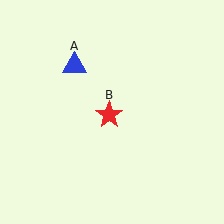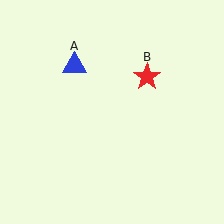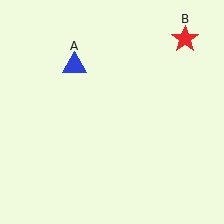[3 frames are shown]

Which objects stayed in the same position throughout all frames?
Blue triangle (object A) remained stationary.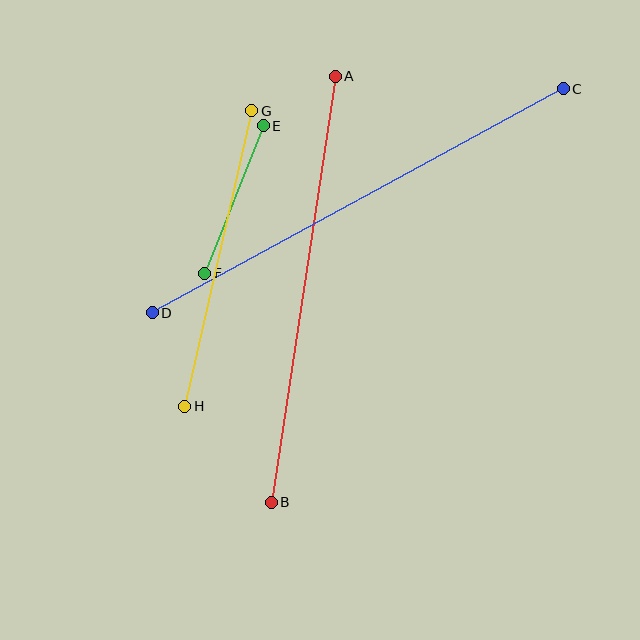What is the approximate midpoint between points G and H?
The midpoint is at approximately (218, 258) pixels.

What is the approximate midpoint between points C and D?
The midpoint is at approximately (358, 201) pixels.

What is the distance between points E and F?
The distance is approximately 158 pixels.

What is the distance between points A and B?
The distance is approximately 431 pixels.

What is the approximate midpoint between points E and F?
The midpoint is at approximately (234, 199) pixels.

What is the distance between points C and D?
The distance is approximately 468 pixels.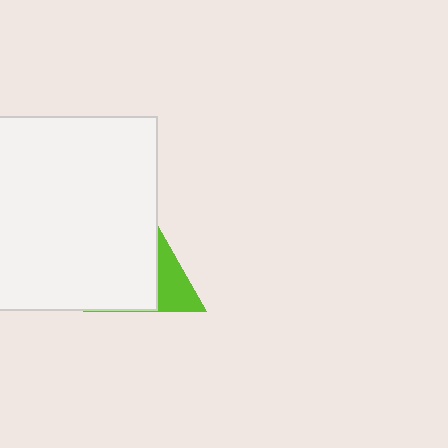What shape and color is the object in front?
The object in front is a white square.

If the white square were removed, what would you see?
You would see the complete lime triangle.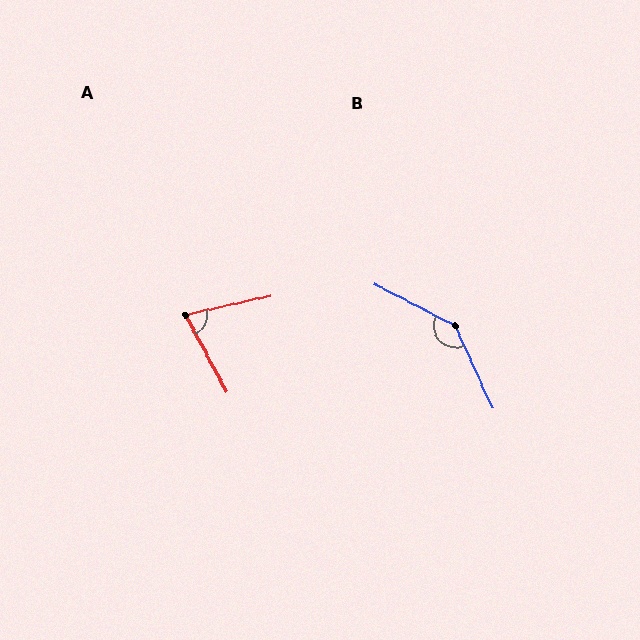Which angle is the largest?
B, at approximately 142 degrees.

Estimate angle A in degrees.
Approximately 75 degrees.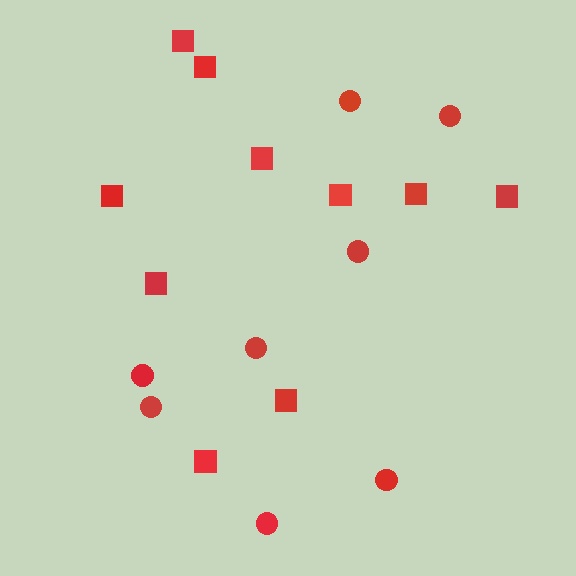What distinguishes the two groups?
There are 2 groups: one group of squares (10) and one group of circles (8).